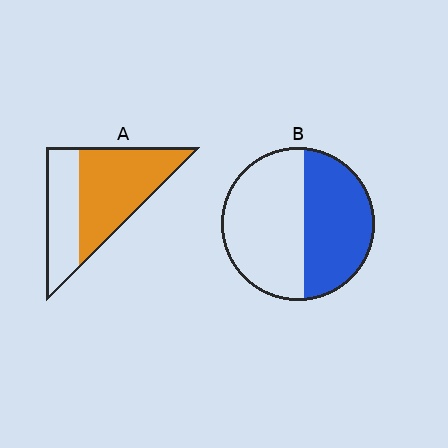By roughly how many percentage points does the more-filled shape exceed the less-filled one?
By roughly 15 percentage points (A over B).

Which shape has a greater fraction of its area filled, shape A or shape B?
Shape A.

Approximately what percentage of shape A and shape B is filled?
A is approximately 60% and B is approximately 45%.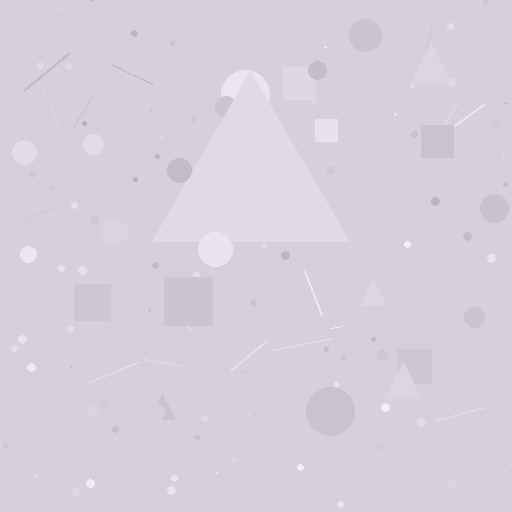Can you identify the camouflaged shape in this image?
The camouflaged shape is a triangle.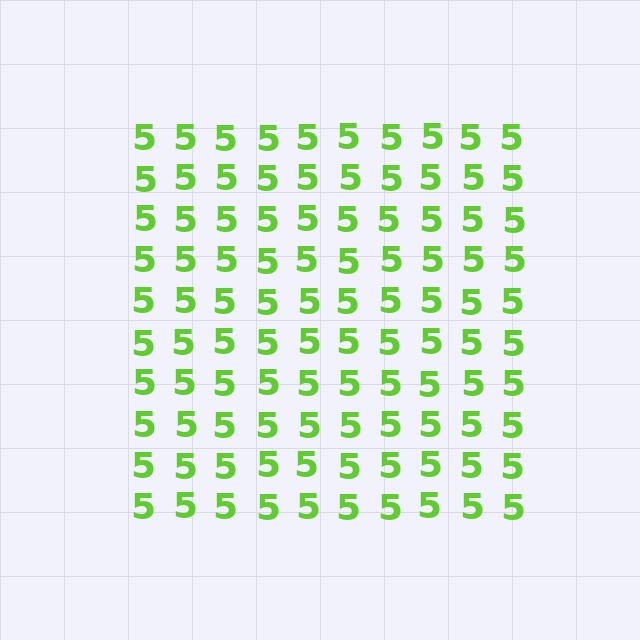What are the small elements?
The small elements are digit 5's.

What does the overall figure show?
The overall figure shows a square.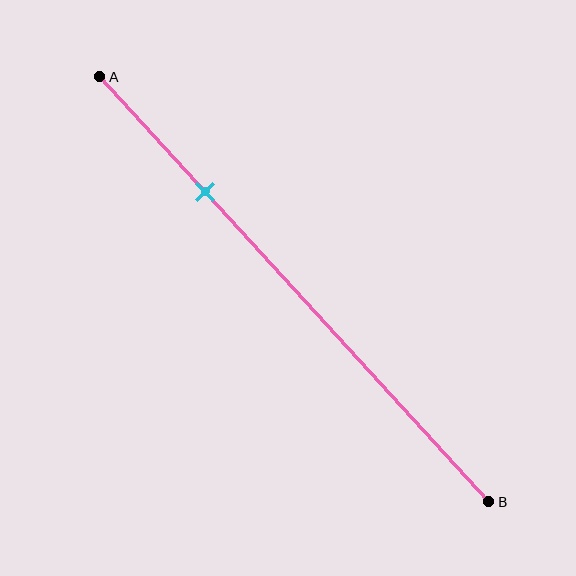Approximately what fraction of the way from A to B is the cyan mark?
The cyan mark is approximately 25% of the way from A to B.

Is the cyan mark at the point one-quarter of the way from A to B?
Yes, the mark is approximately at the one-quarter point.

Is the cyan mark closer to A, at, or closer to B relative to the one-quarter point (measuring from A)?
The cyan mark is approximately at the one-quarter point of segment AB.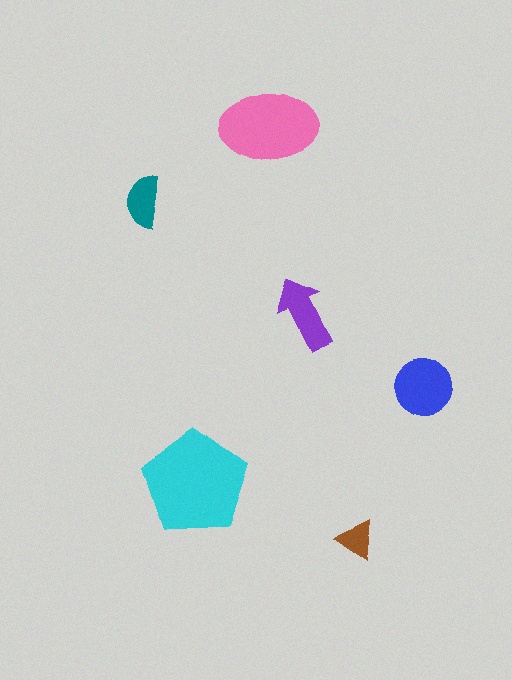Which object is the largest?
The cyan pentagon.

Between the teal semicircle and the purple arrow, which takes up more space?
The purple arrow.